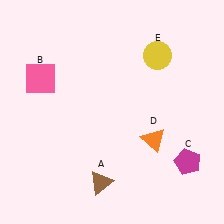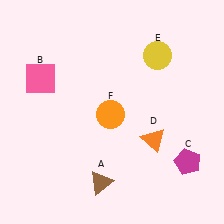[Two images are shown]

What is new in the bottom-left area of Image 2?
An orange circle (F) was added in the bottom-left area of Image 2.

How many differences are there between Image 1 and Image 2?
There is 1 difference between the two images.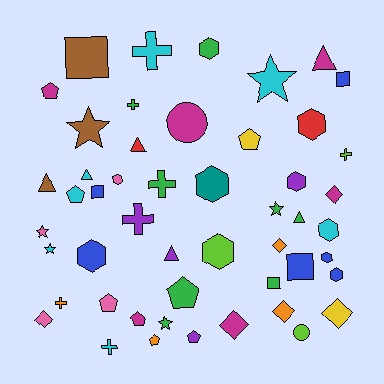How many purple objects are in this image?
There are 4 purple objects.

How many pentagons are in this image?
There are 8 pentagons.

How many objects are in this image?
There are 50 objects.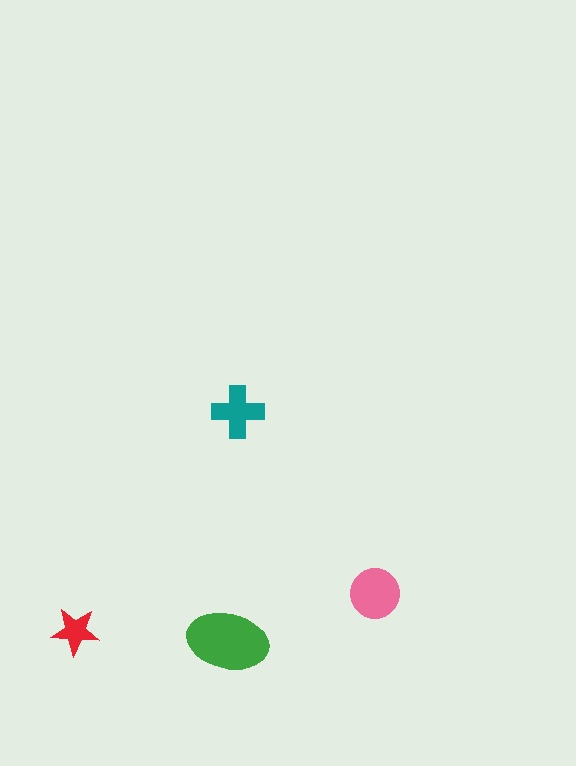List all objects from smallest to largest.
The red star, the teal cross, the pink circle, the green ellipse.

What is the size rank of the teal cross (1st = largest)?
3rd.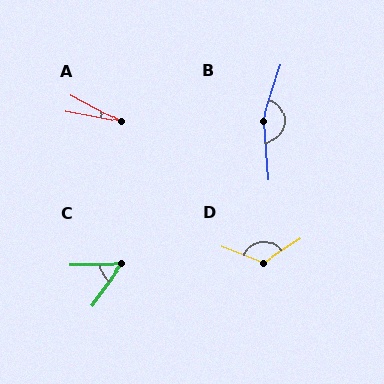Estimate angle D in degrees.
Approximately 125 degrees.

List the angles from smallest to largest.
A (17°), C (53°), D (125°), B (157°).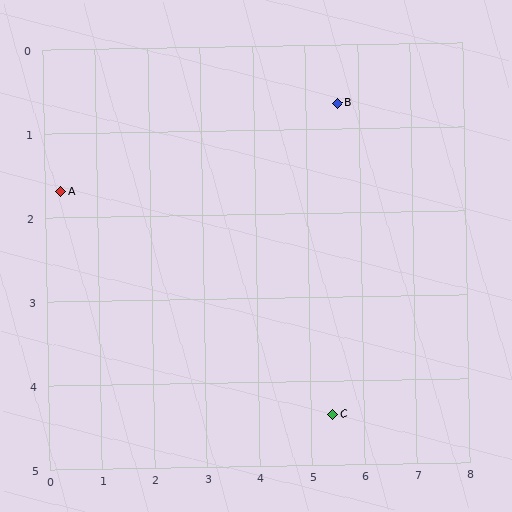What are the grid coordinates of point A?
Point A is at approximately (0.3, 1.7).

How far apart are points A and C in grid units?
Points A and C are about 5.8 grid units apart.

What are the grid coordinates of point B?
Point B is at approximately (5.6, 0.7).